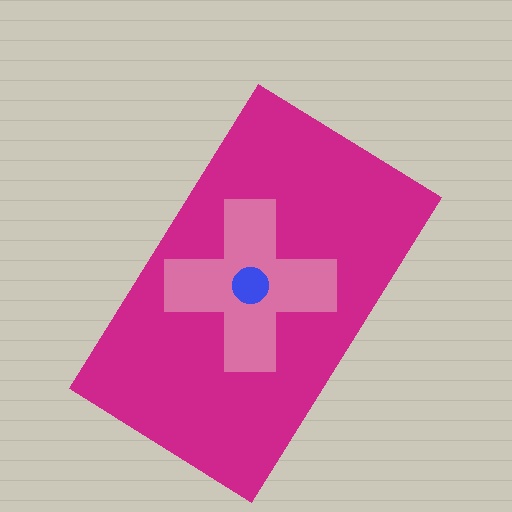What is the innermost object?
The blue circle.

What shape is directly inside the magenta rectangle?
The pink cross.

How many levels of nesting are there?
3.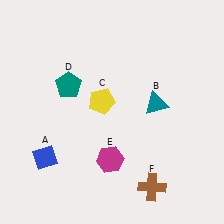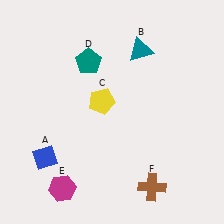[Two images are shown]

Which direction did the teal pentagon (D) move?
The teal pentagon (D) moved up.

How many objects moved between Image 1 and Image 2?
3 objects moved between the two images.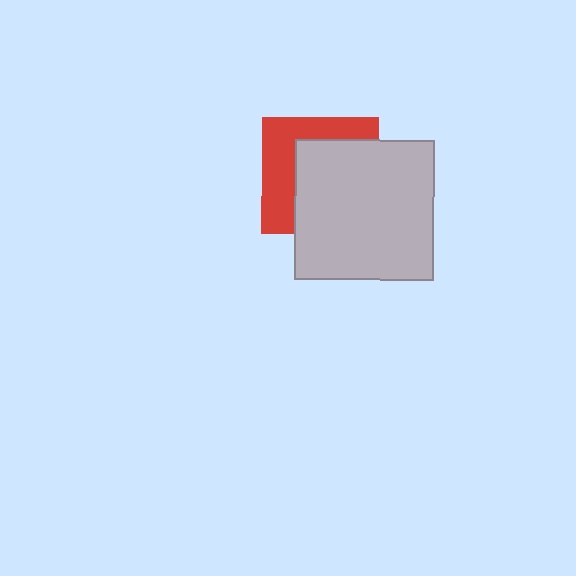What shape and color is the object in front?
The object in front is a light gray rectangle.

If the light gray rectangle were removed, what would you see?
You would see the complete red square.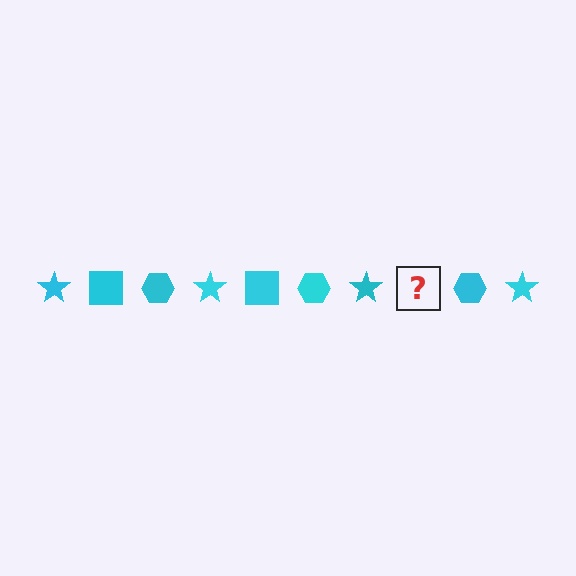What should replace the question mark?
The question mark should be replaced with a cyan square.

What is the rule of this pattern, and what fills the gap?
The rule is that the pattern cycles through star, square, hexagon shapes in cyan. The gap should be filled with a cyan square.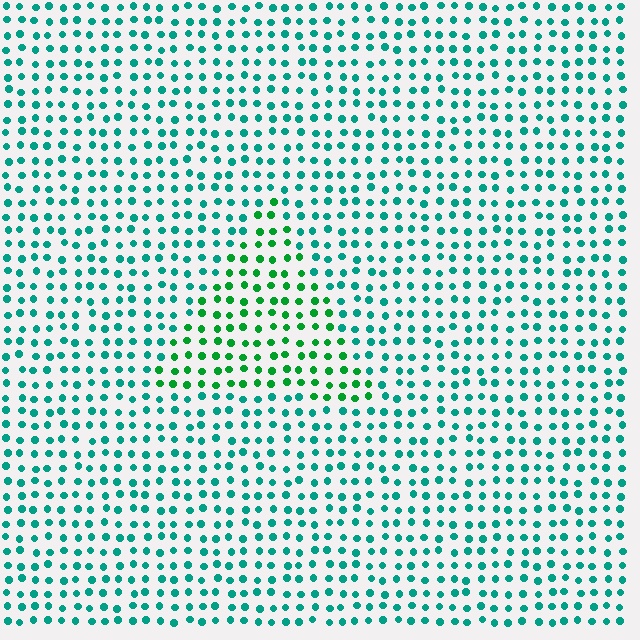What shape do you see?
I see a triangle.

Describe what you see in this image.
The image is filled with small teal elements in a uniform arrangement. A triangle-shaped region is visible where the elements are tinted to a slightly different hue, forming a subtle color boundary.